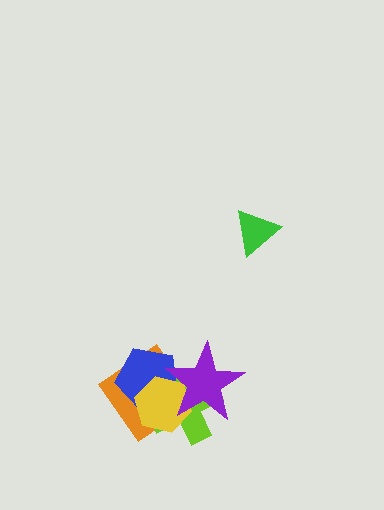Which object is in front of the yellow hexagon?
The purple star is in front of the yellow hexagon.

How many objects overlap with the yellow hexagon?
4 objects overlap with the yellow hexagon.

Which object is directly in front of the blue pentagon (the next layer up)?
The yellow hexagon is directly in front of the blue pentagon.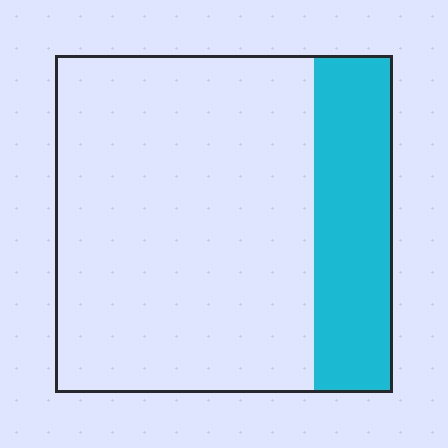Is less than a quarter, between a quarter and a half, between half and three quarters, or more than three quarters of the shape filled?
Less than a quarter.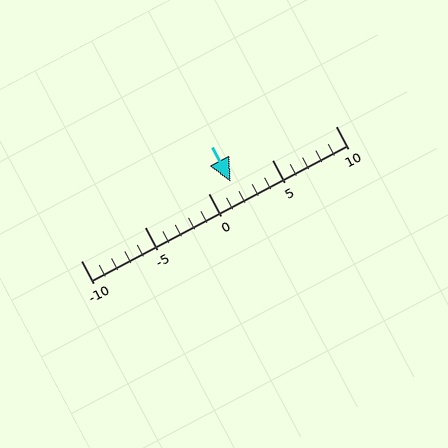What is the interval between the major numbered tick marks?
The major tick marks are spaced 5 units apart.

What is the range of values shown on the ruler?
The ruler shows values from -10 to 10.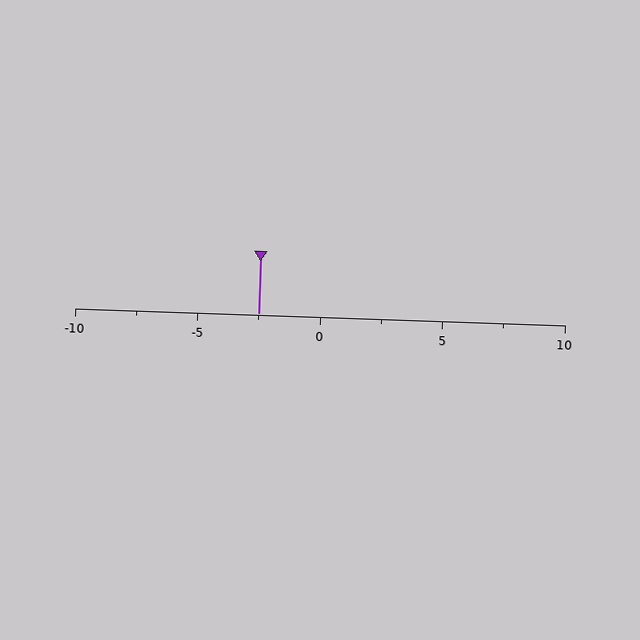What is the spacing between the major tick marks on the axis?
The major ticks are spaced 5 apart.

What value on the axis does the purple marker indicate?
The marker indicates approximately -2.5.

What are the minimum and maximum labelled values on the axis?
The axis runs from -10 to 10.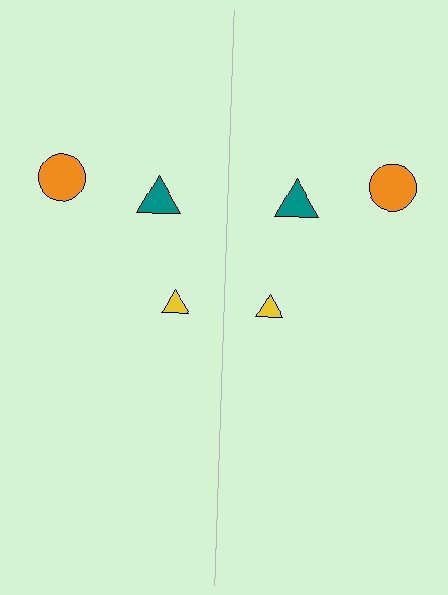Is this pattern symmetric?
Yes, this pattern has bilateral (reflection) symmetry.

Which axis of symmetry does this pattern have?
The pattern has a vertical axis of symmetry running through the center of the image.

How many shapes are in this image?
There are 6 shapes in this image.